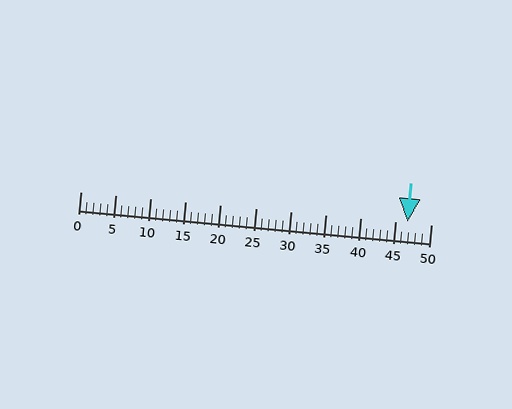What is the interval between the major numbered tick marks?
The major tick marks are spaced 5 units apart.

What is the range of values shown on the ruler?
The ruler shows values from 0 to 50.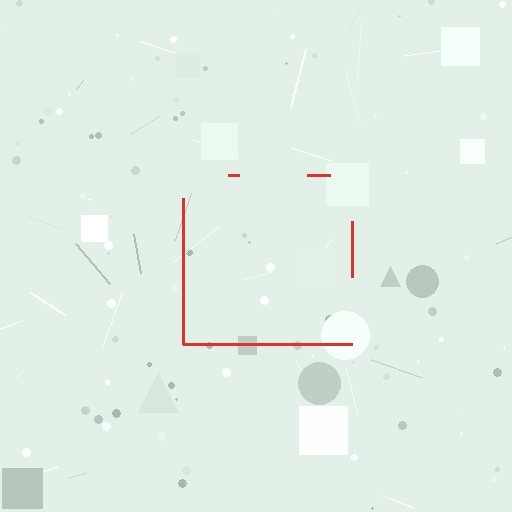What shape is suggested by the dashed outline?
The dashed outline suggests a square.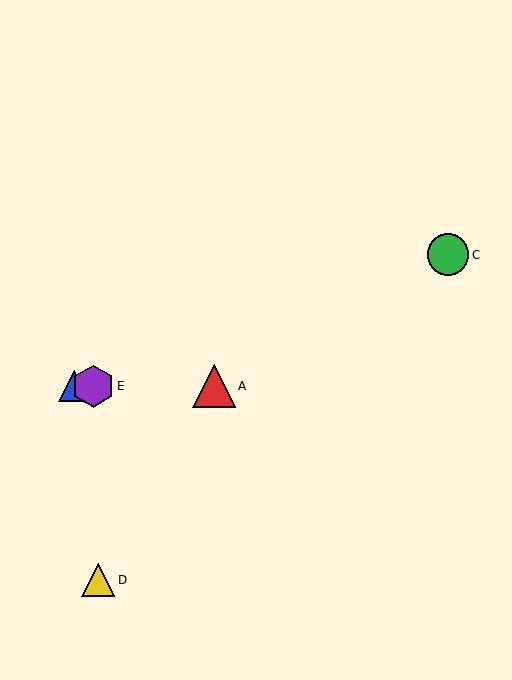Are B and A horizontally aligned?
Yes, both are at y≈386.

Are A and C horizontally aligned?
No, A is at y≈386 and C is at y≈255.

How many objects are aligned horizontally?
3 objects (A, B, E) are aligned horizontally.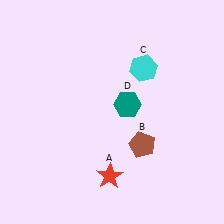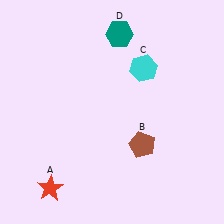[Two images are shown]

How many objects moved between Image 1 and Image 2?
2 objects moved between the two images.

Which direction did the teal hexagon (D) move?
The teal hexagon (D) moved up.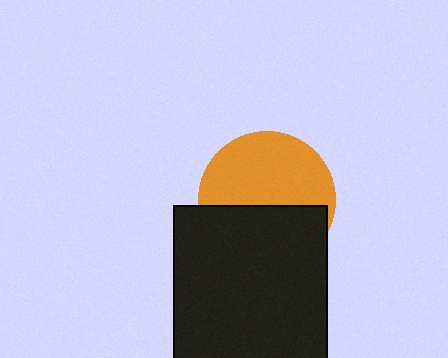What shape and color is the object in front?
The object in front is a black square.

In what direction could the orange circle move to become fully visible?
The orange circle could move up. That would shift it out from behind the black square entirely.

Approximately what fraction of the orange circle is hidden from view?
Roughly 44% of the orange circle is hidden behind the black square.